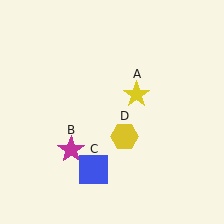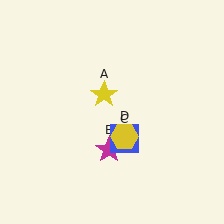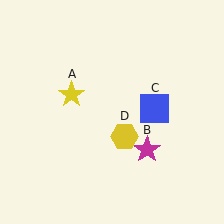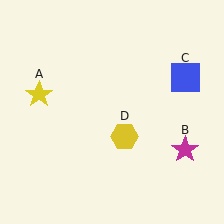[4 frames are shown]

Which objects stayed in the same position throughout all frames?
Yellow hexagon (object D) remained stationary.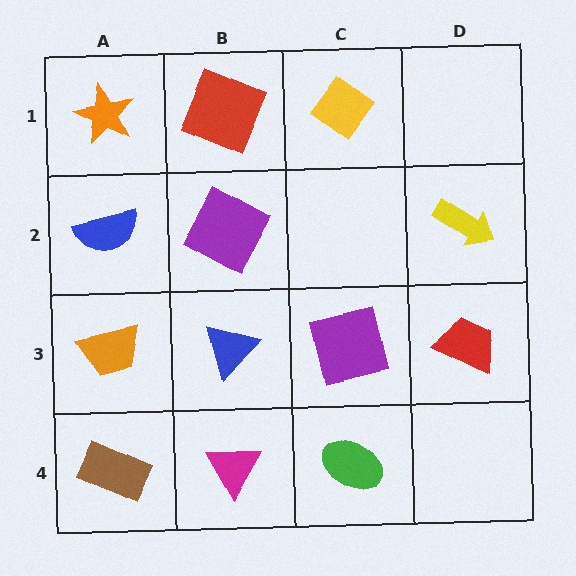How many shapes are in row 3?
4 shapes.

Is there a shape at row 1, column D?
No, that cell is empty.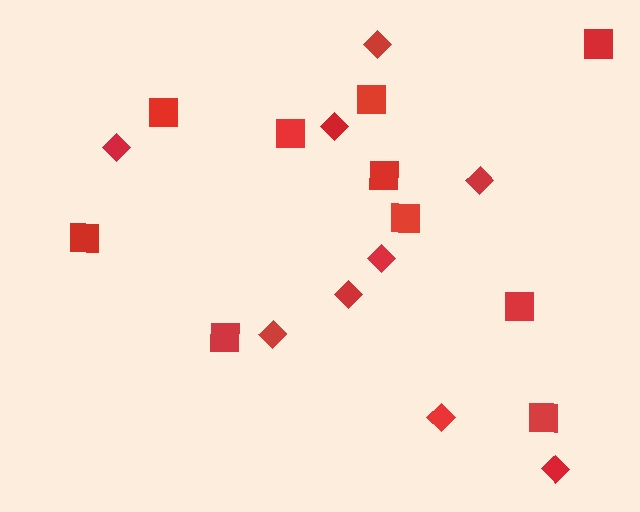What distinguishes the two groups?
There are 2 groups: one group of diamonds (9) and one group of squares (10).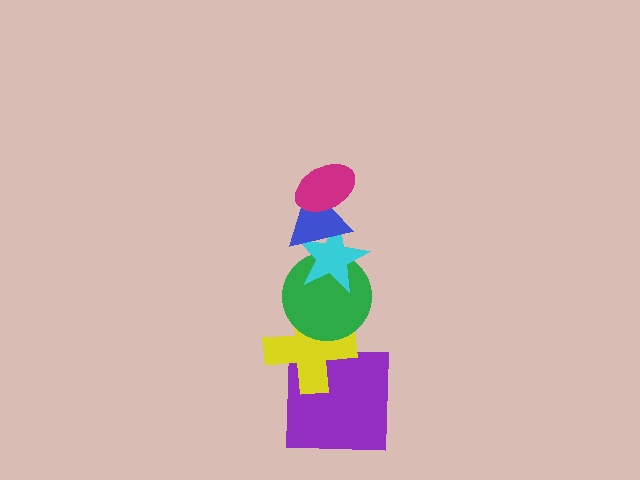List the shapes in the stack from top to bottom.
From top to bottom: the magenta ellipse, the blue triangle, the cyan star, the green circle, the yellow cross, the purple square.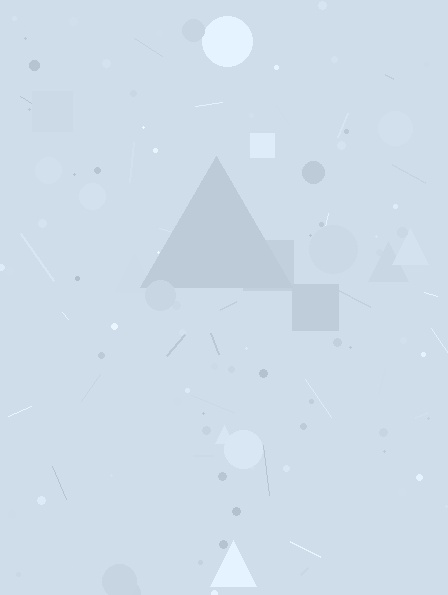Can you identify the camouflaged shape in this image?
The camouflaged shape is a triangle.